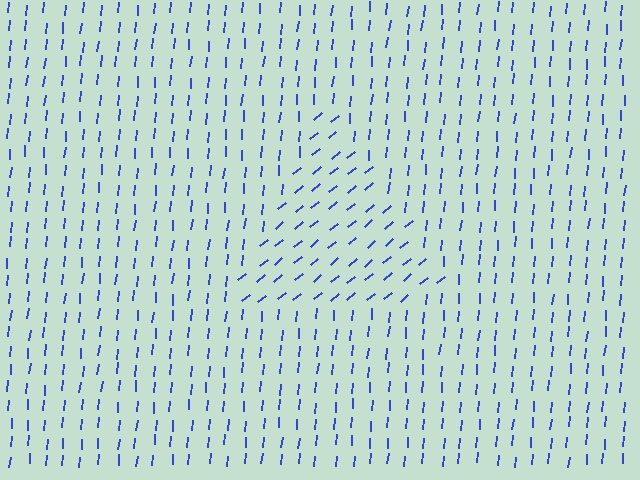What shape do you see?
I see a triangle.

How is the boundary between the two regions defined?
The boundary is defined purely by a change in line orientation (approximately 45 degrees difference). All lines are the same color and thickness.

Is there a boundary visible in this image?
Yes, there is a texture boundary formed by a change in line orientation.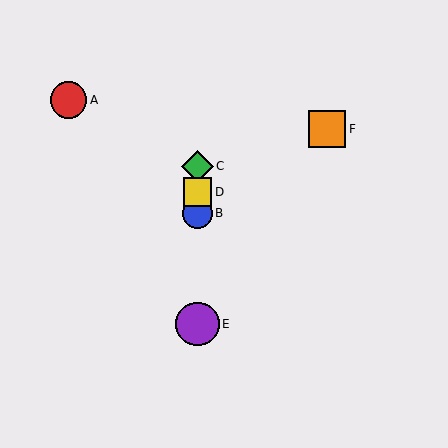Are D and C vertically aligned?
Yes, both are at x≈198.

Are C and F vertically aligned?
No, C is at x≈198 and F is at x≈327.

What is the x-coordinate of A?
Object A is at x≈68.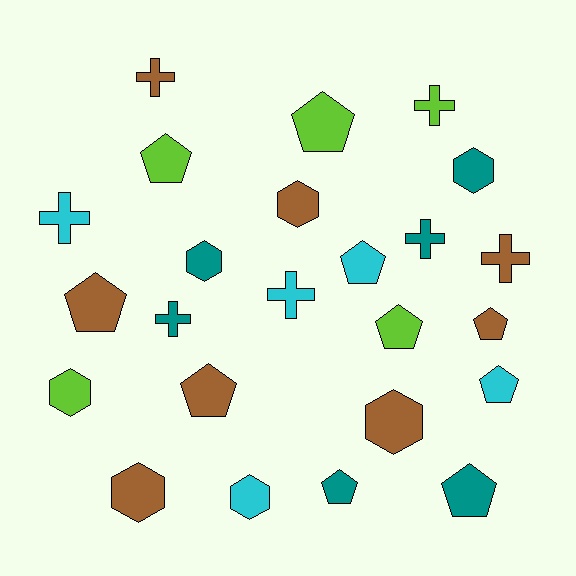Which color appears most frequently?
Brown, with 8 objects.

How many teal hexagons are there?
There are 2 teal hexagons.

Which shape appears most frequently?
Pentagon, with 10 objects.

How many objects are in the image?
There are 24 objects.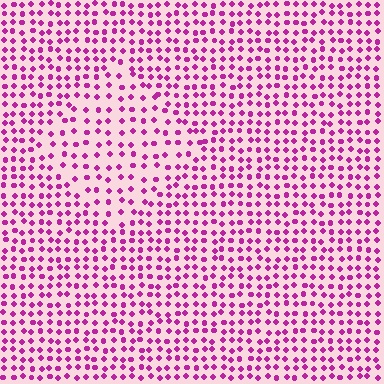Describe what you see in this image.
The image contains small magenta elements arranged at two different densities. A diamond-shaped region is visible where the elements are less densely packed than the surrounding area.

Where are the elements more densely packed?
The elements are more densely packed outside the diamond boundary.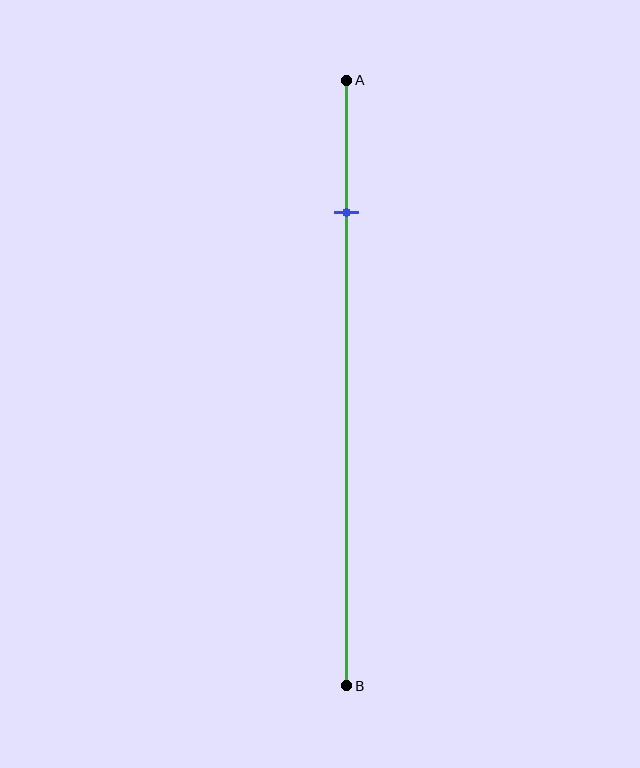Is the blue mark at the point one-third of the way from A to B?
No, the mark is at about 20% from A, not at the 33% one-third point.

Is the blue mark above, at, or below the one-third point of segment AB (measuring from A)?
The blue mark is above the one-third point of segment AB.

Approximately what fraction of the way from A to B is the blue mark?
The blue mark is approximately 20% of the way from A to B.